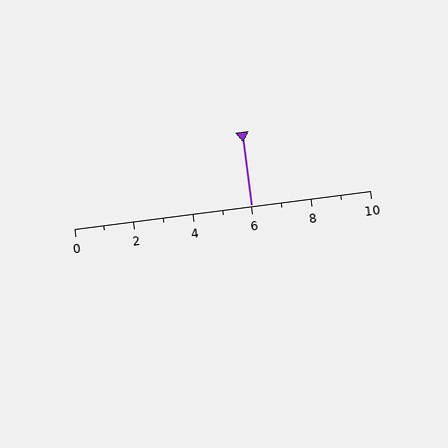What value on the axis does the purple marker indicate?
The marker indicates approximately 6.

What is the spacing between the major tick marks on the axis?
The major ticks are spaced 2 apart.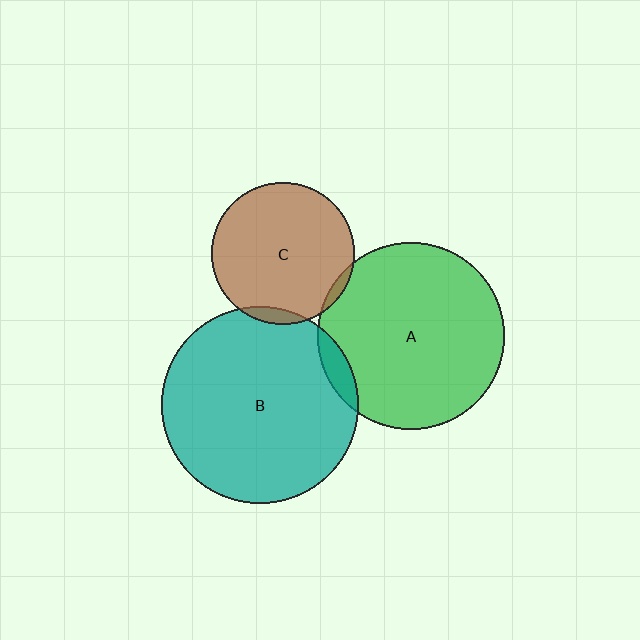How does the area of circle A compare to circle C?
Approximately 1.7 times.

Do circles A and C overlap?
Yes.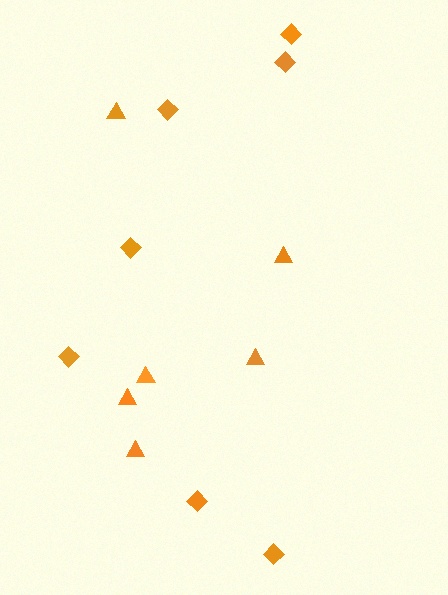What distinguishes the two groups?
There are 2 groups: one group of triangles (6) and one group of diamonds (7).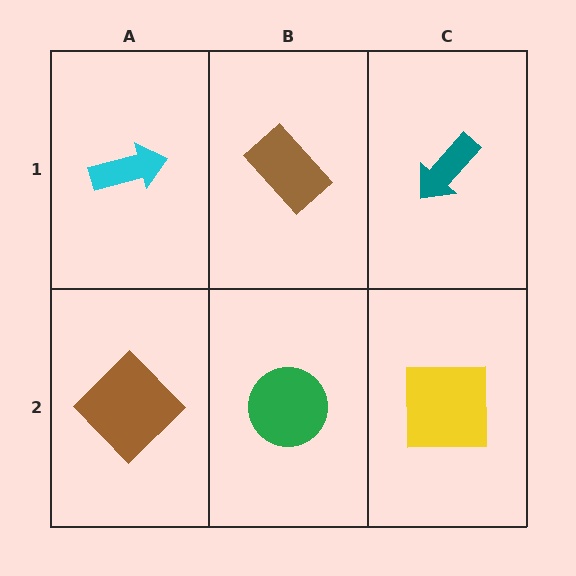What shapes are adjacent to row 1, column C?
A yellow square (row 2, column C), a brown rectangle (row 1, column B).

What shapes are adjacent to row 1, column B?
A green circle (row 2, column B), a cyan arrow (row 1, column A), a teal arrow (row 1, column C).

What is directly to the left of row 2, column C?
A green circle.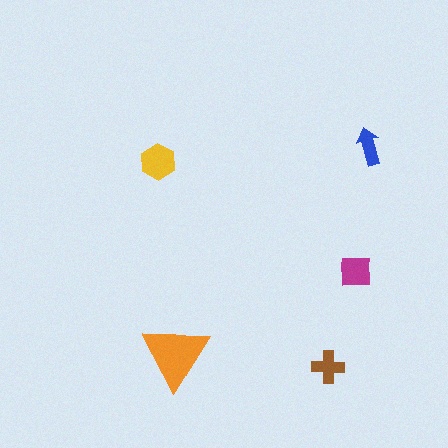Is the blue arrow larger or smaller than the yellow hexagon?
Smaller.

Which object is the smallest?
The blue arrow.